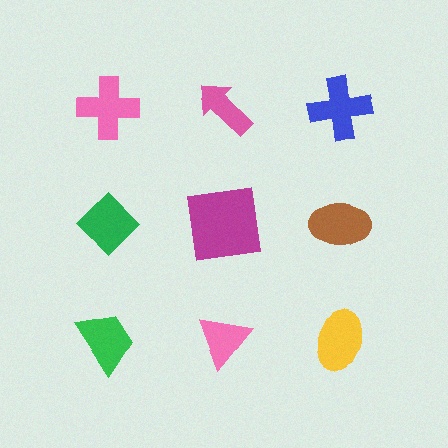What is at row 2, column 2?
A magenta square.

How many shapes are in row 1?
3 shapes.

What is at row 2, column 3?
A brown ellipse.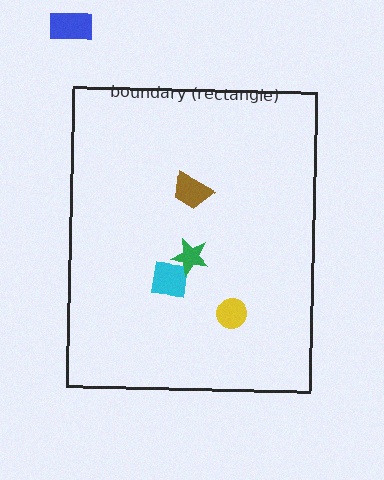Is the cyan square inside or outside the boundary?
Inside.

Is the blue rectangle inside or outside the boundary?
Outside.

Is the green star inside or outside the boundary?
Inside.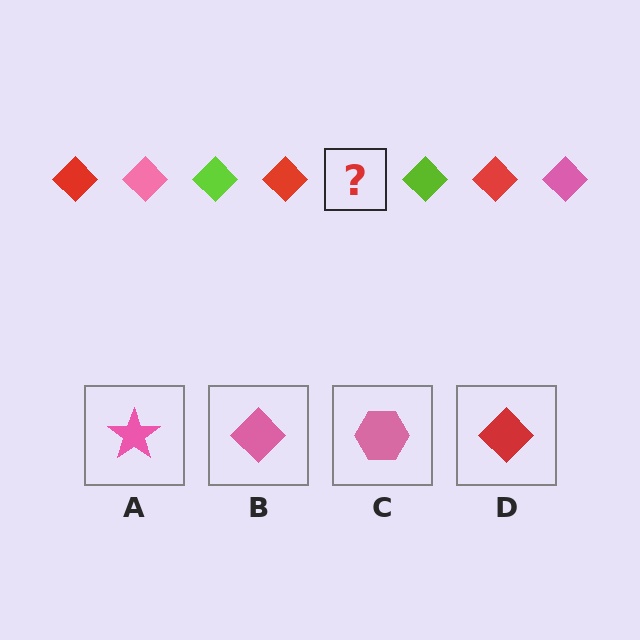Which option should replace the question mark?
Option B.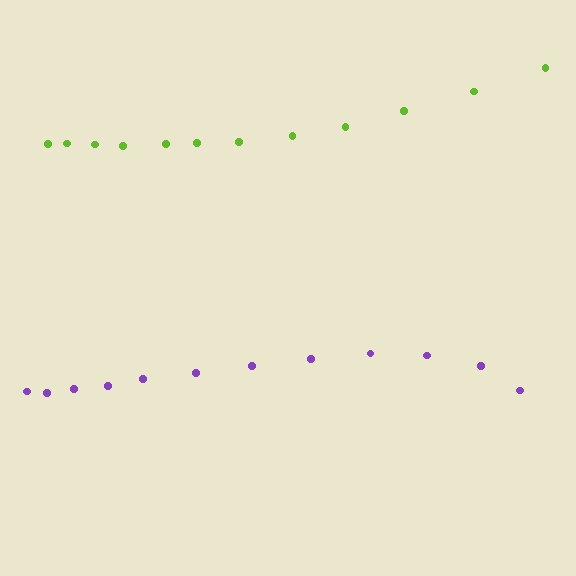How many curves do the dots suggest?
There are 2 distinct paths.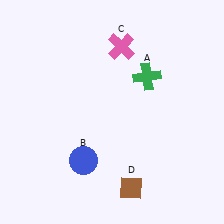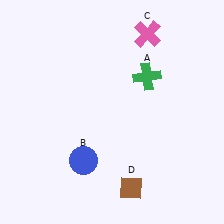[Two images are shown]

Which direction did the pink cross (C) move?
The pink cross (C) moved right.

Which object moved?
The pink cross (C) moved right.